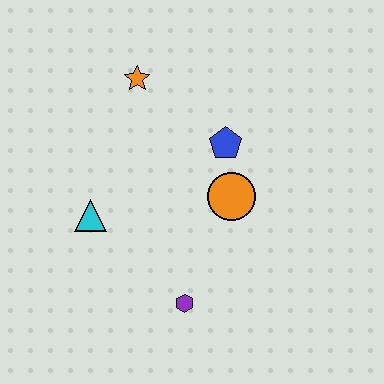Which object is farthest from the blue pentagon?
The purple hexagon is farthest from the blue pentagon.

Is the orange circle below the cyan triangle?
No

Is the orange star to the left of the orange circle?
Yes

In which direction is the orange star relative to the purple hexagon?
The orange star is above the purple hexagon.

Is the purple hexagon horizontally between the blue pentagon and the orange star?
Yes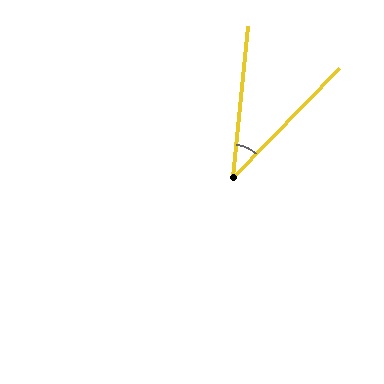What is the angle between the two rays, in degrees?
Approximately 39 degrees.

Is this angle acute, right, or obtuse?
It is acute.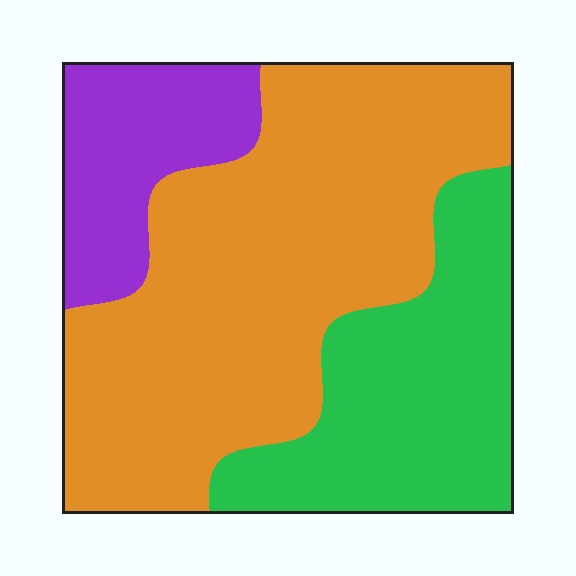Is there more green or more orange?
Orange.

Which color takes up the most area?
Orange, at roughly 55%.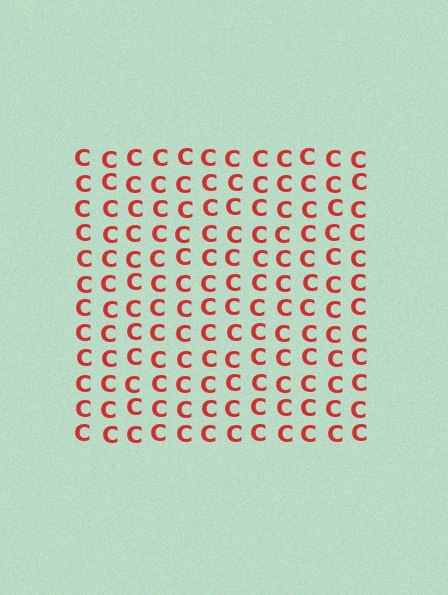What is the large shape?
The large shape is a square.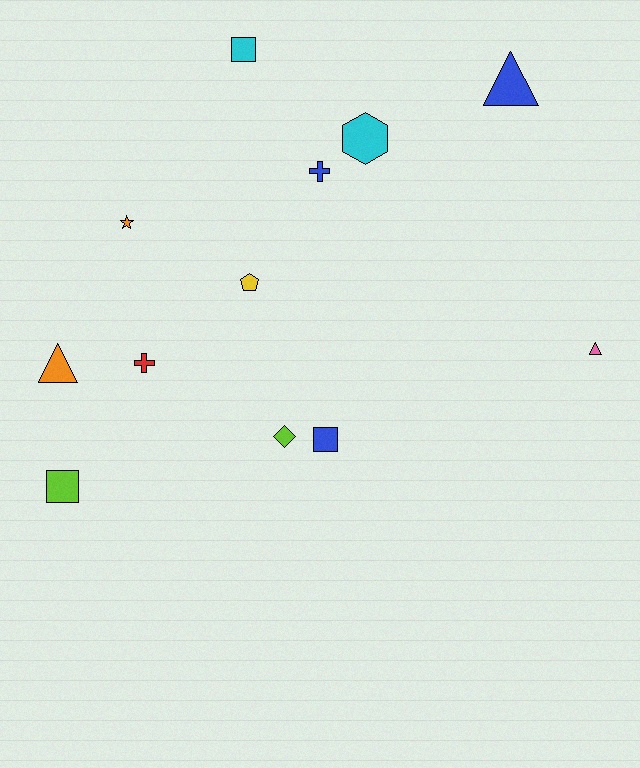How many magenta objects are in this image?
There are no magenta objects.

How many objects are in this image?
There are 12 objects.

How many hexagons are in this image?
There is 1 hexagon.